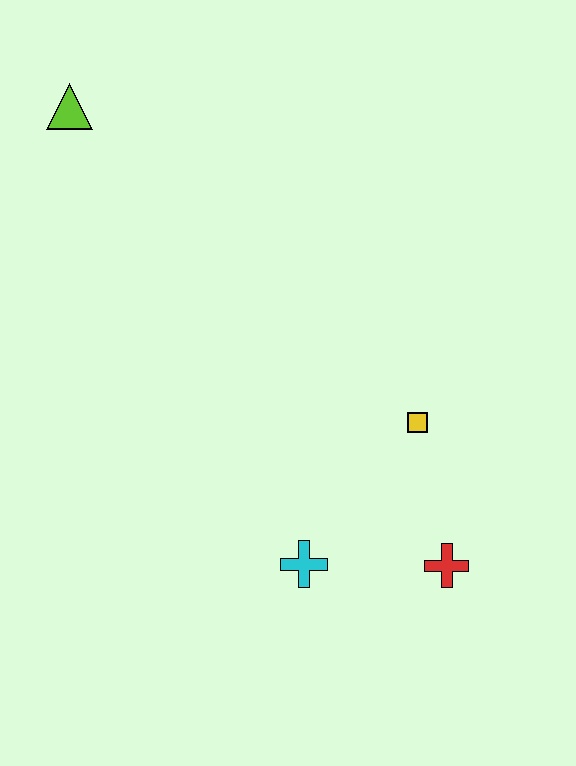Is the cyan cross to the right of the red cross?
No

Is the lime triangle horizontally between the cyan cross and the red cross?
No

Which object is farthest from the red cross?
The lime triangle is farthest from the red cross.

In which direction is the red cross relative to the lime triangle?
The red cross is below the lime triangle.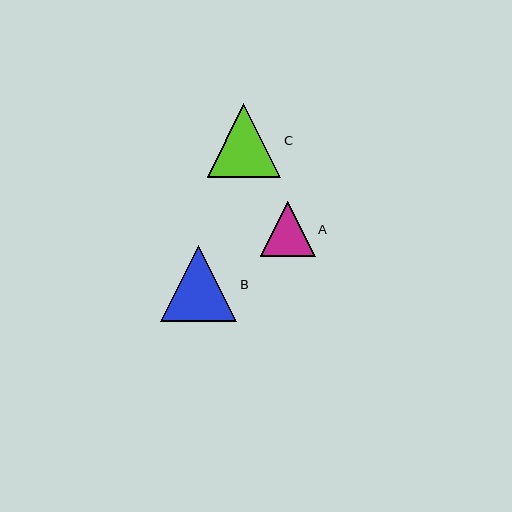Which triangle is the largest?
Triangle B is the largest with a size of approximately 76 pixels.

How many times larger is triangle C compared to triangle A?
Triangle C is approximately 1.4 times the size of triangle A.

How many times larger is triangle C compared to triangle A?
Triangle C is approximately 1.4 times the size of triangle A.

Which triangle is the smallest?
Triangle A is the smallest with a size of approximately 55 pixels.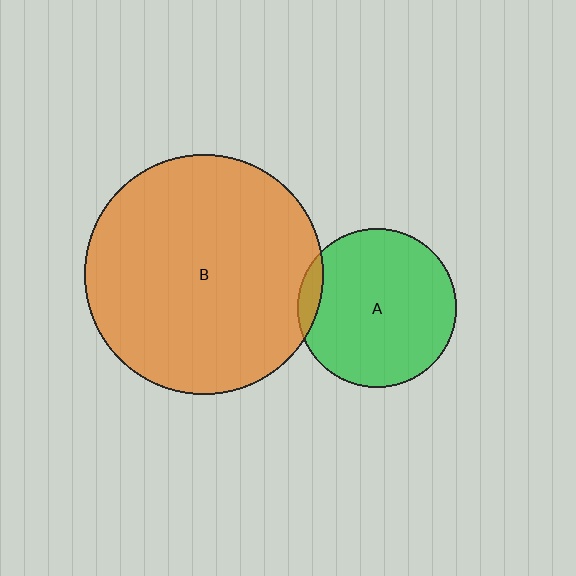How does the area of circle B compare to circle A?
Approximately 2.3 times.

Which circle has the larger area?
Circle B (orange).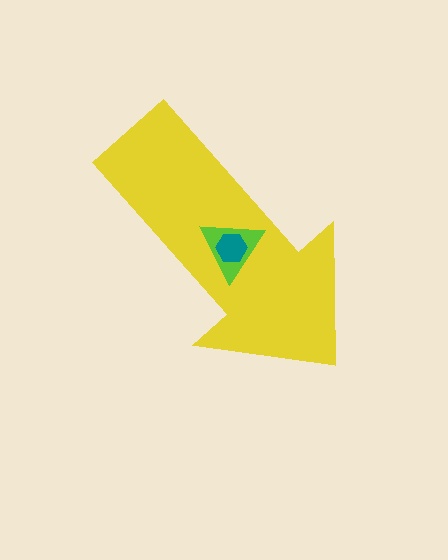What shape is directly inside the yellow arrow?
The lime triangle.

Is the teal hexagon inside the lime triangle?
Yes.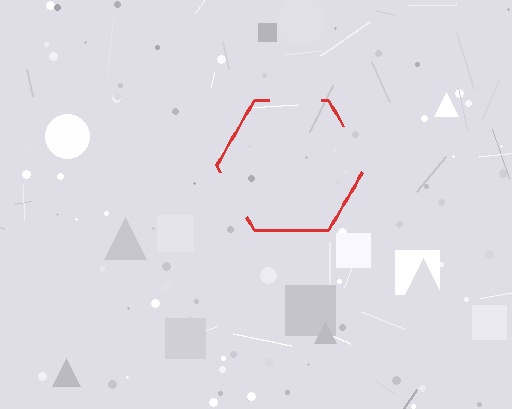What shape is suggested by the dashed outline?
The dashed outline suggests a hexagon.